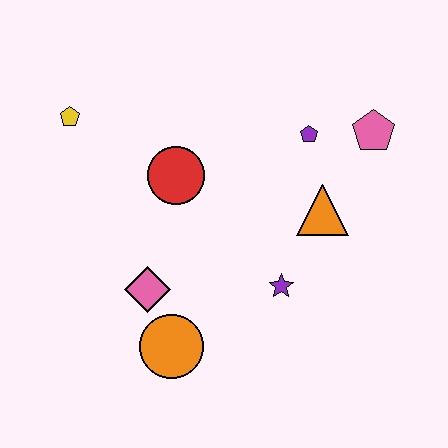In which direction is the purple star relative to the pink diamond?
The purple star is to the right of the pink diamond.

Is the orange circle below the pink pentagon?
Yes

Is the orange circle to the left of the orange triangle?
Yes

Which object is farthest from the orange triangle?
The yellow pentagon is farthest from the orange triangle.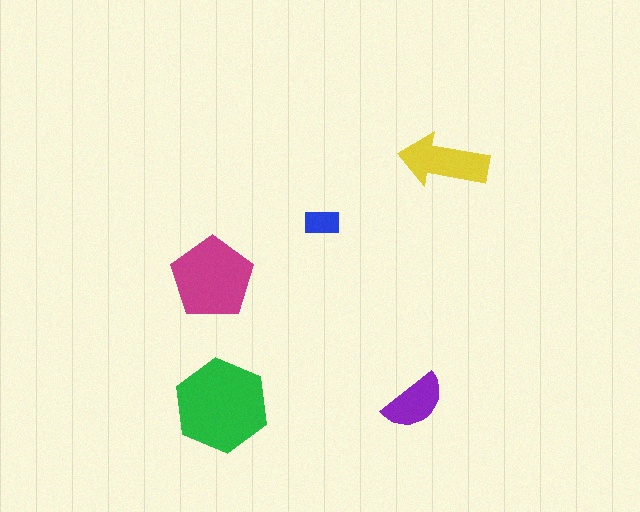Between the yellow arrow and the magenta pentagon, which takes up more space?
The magenta pentagon.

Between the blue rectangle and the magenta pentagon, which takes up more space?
The magenta pentagon.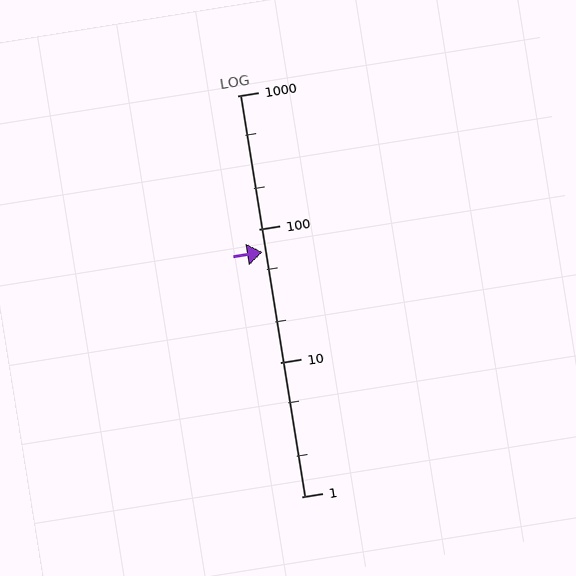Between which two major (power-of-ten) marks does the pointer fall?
The pointer is between 10 and 100.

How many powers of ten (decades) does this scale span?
The scale spans 3 decades, from 1 to 1000.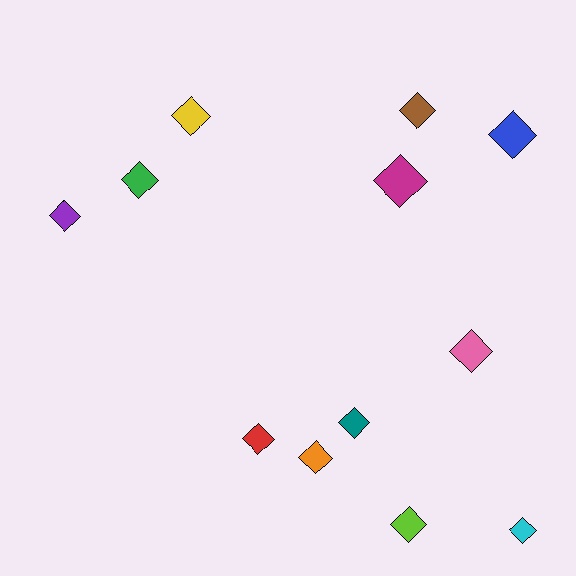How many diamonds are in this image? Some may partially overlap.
There are 12 diamonds.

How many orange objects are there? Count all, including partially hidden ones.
There is 1 orange object.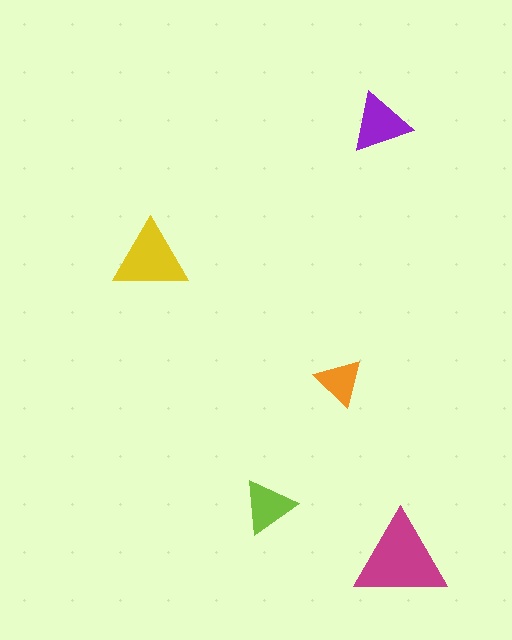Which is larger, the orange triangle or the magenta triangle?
The magenta one.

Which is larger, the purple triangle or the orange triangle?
The purple one.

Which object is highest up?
The purple triangle is topmost.